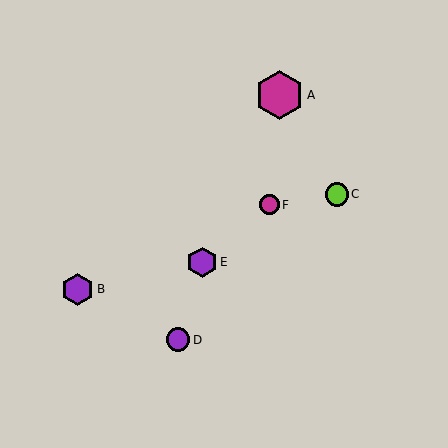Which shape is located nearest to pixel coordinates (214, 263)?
The purple hexagon (labeled E) at (202, 262) is nearest to that location.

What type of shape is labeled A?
Shape A is a magenta hexagon.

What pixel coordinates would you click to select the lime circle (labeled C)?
Click at (337, 194) to select the lime circle C.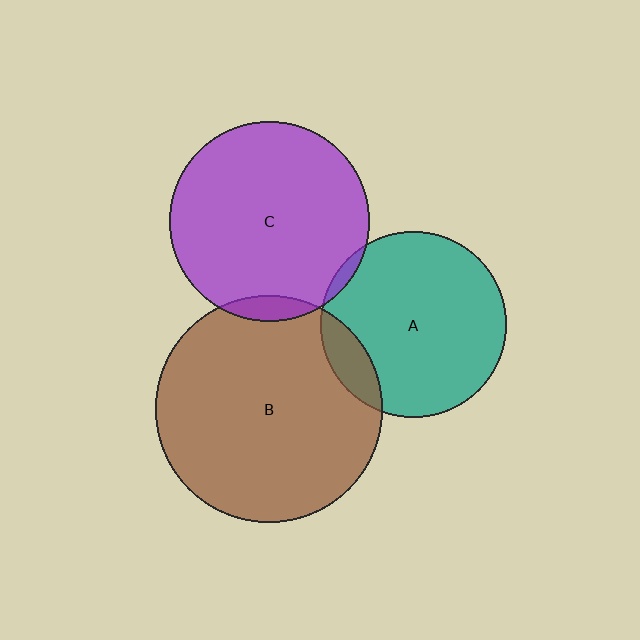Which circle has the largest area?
Circle B (brown).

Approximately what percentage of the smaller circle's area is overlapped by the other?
Approximately 5%.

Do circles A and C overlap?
Yes.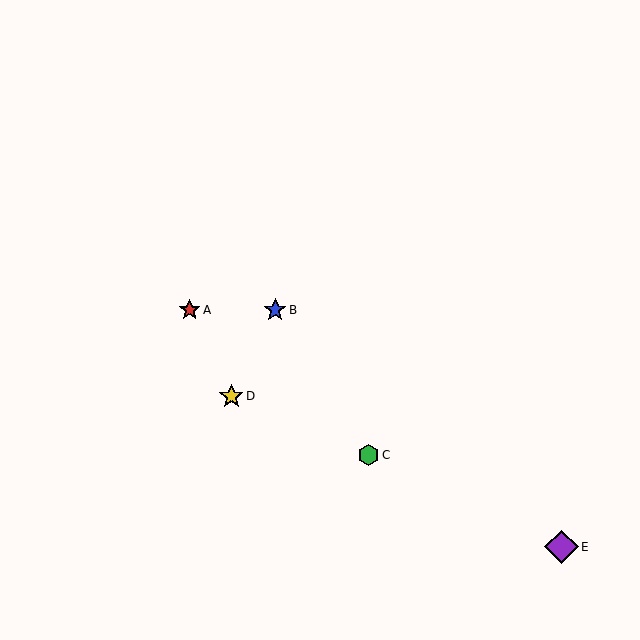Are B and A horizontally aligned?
Yes, both are at y≈310.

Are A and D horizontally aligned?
No, A is at y≈310 and D is at y≈396.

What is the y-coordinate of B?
Object B is at y≈310.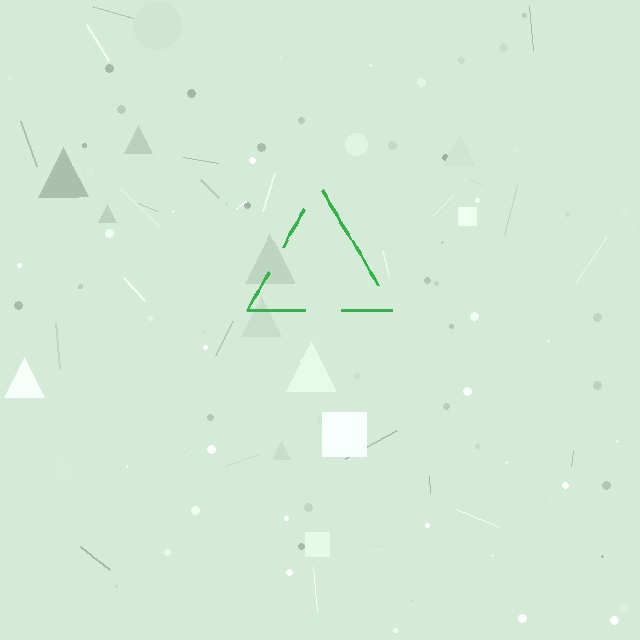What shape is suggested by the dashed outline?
The dashed outline suggests a triangle.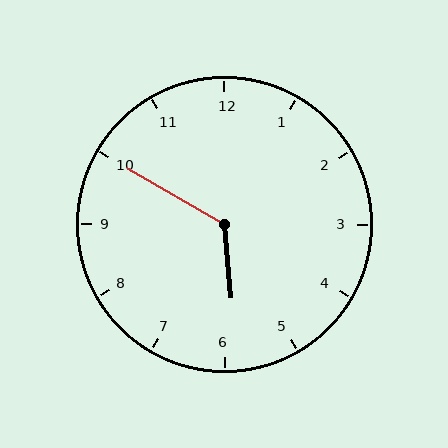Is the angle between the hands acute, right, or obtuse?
It is obtuse.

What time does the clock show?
5:50.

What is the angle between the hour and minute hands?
Approximately 125 degrees.